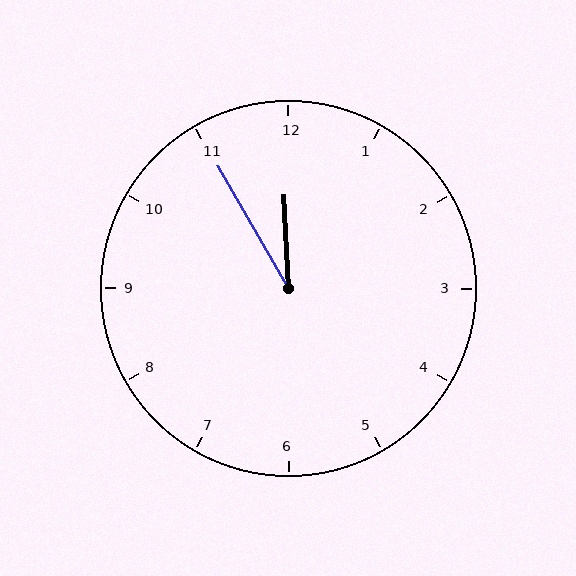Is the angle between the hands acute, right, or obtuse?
It is acute.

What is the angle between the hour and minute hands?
Approximately 28 degrees.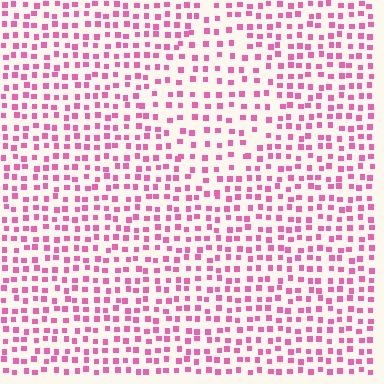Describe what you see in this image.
The image contains small pink elements arranged at two different densities. A diamond-shaped region is visible where the elements are less densely packed than the surrounding area.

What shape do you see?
I see a diamond.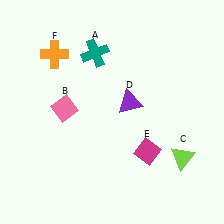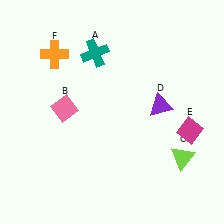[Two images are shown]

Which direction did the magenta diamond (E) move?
The magenta diamond (E) moved right.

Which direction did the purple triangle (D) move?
The purple triangle (D) moved right.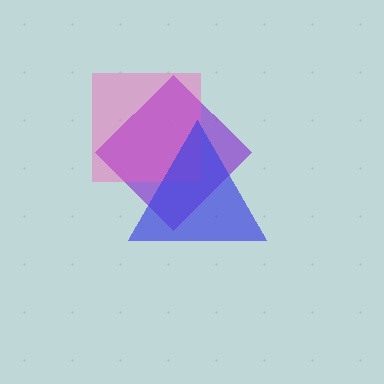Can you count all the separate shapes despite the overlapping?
Yes, there are 3 separate shapes.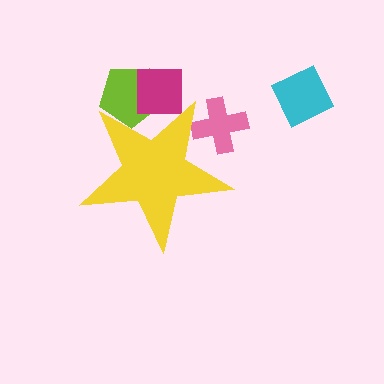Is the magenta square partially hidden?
Yes, the magenta square is partially hidden behind the yellow star.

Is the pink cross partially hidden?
Yes, the pink cross is partially hidden behind the yellow star.